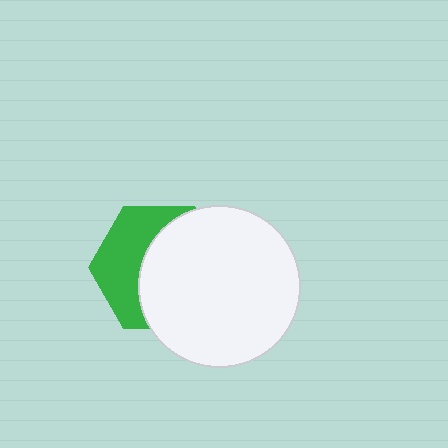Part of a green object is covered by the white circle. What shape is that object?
It is a hexagon.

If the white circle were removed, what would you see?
You would see the complete green hexagon.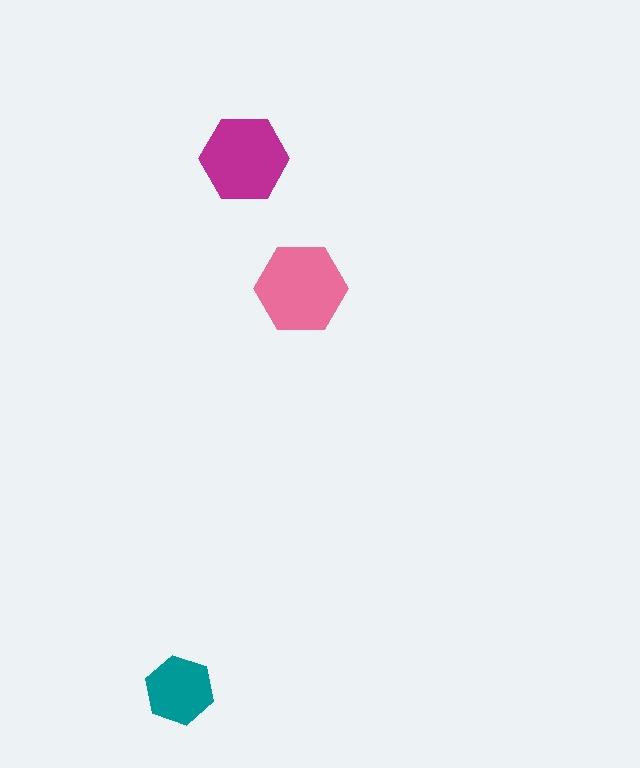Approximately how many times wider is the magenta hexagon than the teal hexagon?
About 1.5 times wider.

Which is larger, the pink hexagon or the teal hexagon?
The pink one.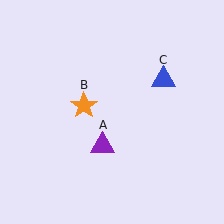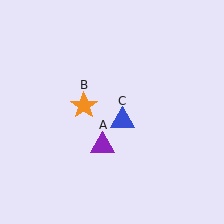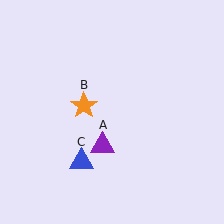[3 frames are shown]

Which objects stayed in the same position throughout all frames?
Purple triangle (object A) and orange star (object B) remained stationary.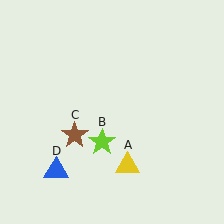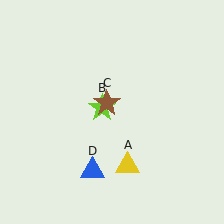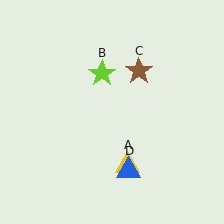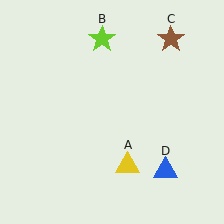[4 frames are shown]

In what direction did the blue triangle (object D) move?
The blue triangle (object D) moved right.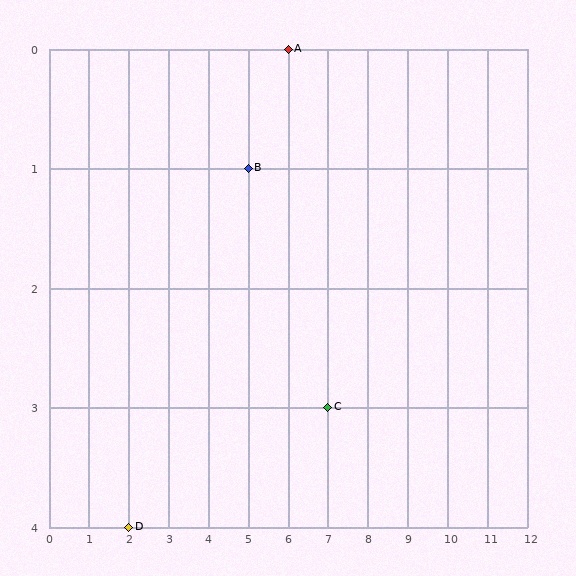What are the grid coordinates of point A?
Point A is at grid coordinates (6, 0).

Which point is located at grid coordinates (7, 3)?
Point C is at (7, 3).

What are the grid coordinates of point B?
Point B is at grid coordinates (5, 1).